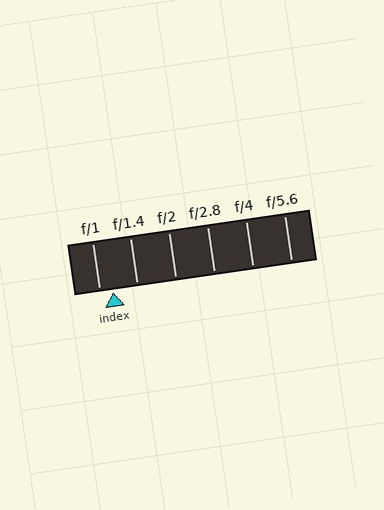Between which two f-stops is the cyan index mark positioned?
The index mark is between f/1 and f/1.4.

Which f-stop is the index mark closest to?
The index mark is closest to f/1.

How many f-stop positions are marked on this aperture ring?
There are 6 f-stop positions marked.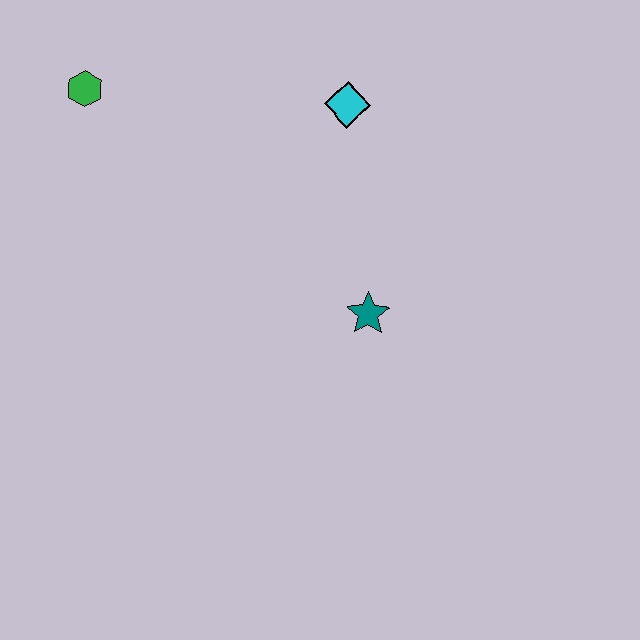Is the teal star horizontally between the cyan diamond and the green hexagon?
No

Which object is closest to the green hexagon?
The cyan diamond is closest to the green hexagon.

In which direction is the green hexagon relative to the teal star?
The green hexagon is to the left of the teal star.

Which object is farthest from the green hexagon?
The teal star is farthest from the green hexagon.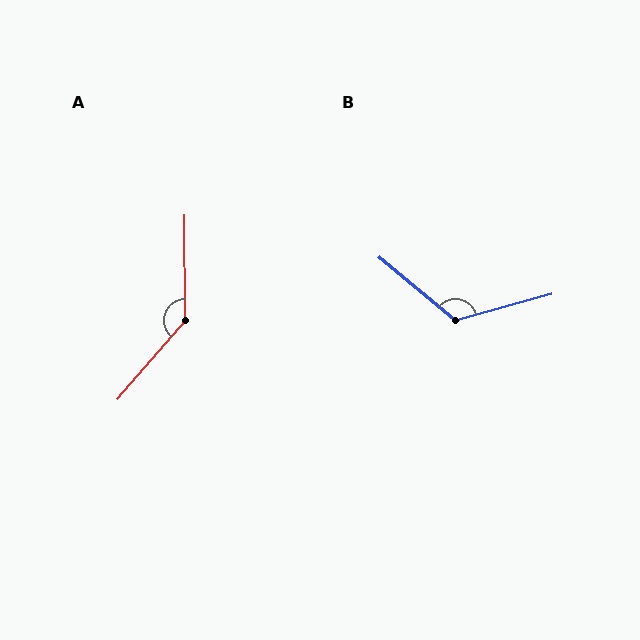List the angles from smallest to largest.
B (125°), A (139°).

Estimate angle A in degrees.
Approximately 139 degrees.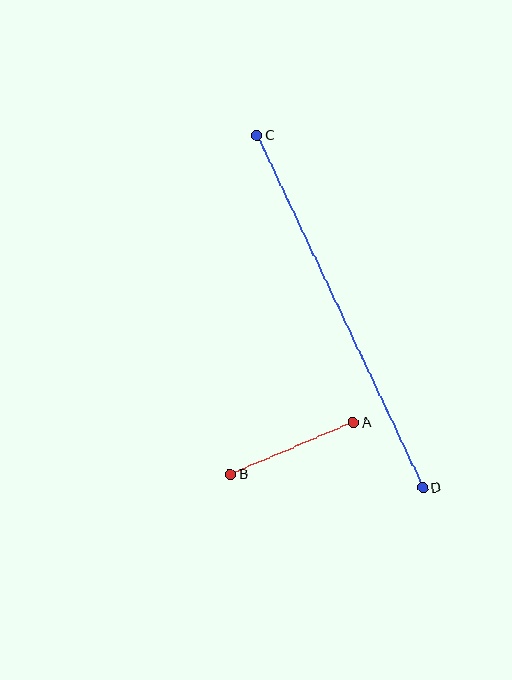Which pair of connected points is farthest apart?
Points C and D are farthest apart.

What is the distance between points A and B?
The distance is approximately 133 pixels.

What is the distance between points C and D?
The distance is approximately 390 pixels.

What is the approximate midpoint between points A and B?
The midpoint is at approximately (292, 449) pixels.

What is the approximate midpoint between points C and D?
The midpoint is at approximately (340, 312) pixels.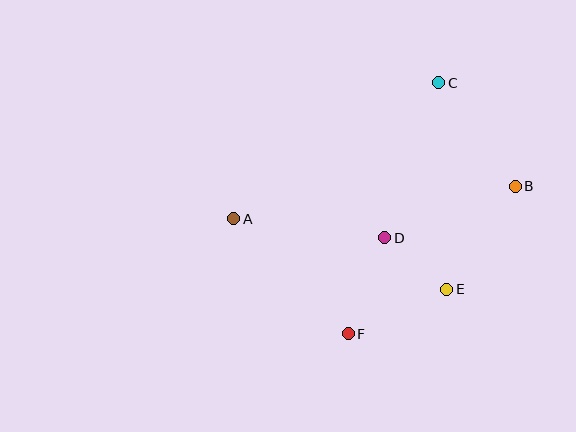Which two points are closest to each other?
Points D and E are closest to each other.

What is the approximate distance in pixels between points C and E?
The distance between C and E is approximately 207 pixels.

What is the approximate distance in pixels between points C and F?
The distance between C and F is approximately 267 pixels.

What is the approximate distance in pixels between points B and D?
The distance between B and D is approximately 140 pixels.